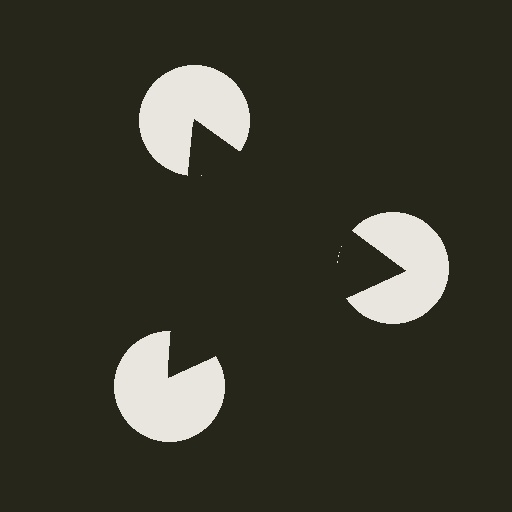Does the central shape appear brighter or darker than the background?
It typically appears slightly darker than the background, even though no actual brightness change is drawn.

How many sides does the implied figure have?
3 sides.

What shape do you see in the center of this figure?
An illusory triangle — its edges are inferred from the aligned wedge cuts in the pac-man discs, not physically drawn.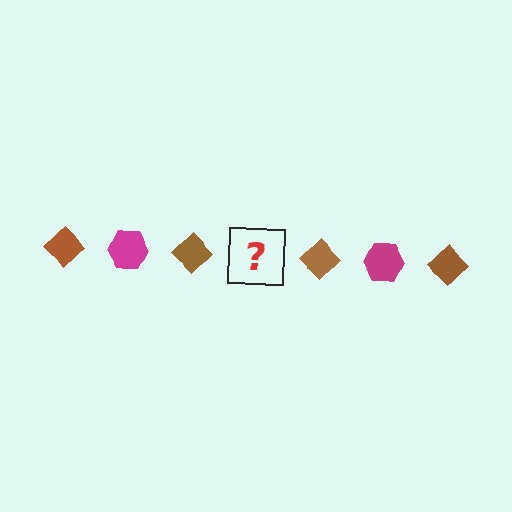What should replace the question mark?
The question mark should be replaced with a magenta hexagon.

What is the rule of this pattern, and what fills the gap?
The rule is that the pattern alternates between brown diamond and magenta hexagon. The gap should be filled with a magenta hexagon.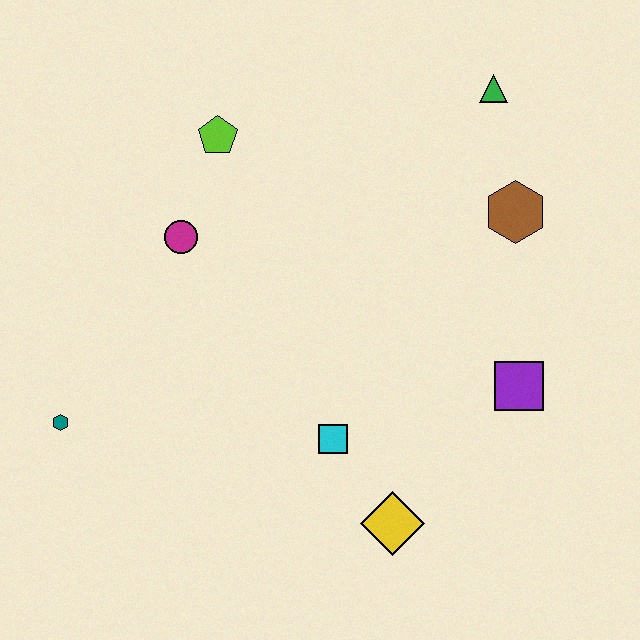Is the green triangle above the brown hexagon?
Yes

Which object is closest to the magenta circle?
The lime pentagon is closest to the magenta circle.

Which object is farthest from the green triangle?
The teal hexagon is farthest from the green triangle.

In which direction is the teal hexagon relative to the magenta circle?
The teal hexagon is below the magenta circle.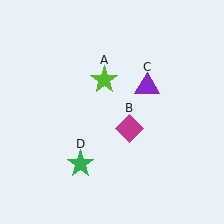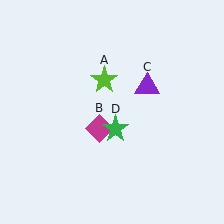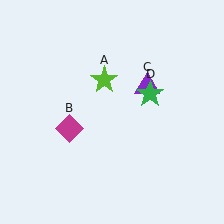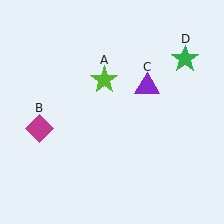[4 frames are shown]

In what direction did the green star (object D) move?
The green star (object D) moved up and to the right.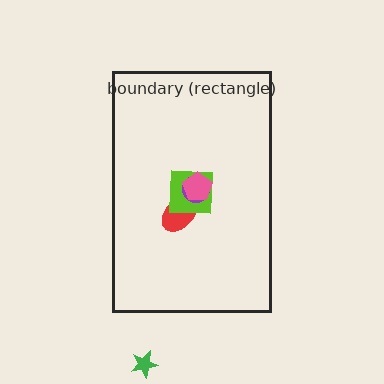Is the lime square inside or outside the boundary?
Inside.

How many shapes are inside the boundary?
4 inside, 1 outside.